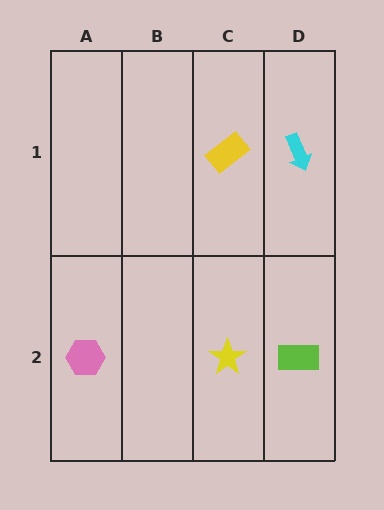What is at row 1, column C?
A yellow rectangle.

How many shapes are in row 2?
3 shapes.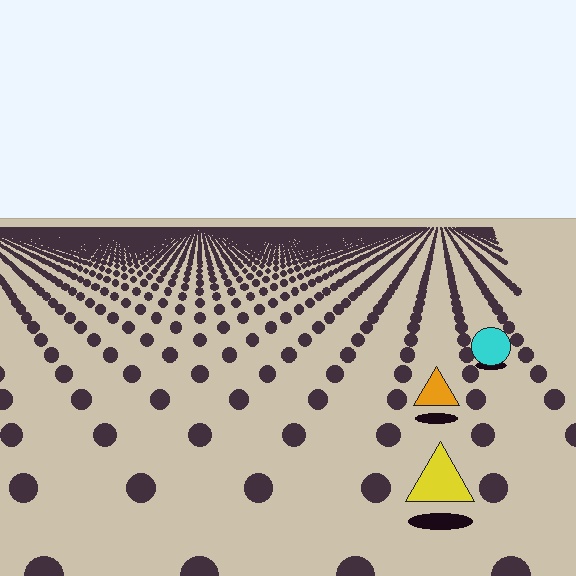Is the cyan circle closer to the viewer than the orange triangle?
No. The orange triangle is closer — you can tell from the texture gradient: the ground texture is coarser near it.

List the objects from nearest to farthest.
From nearest to farthest: the yellow triangle, the orange triangle, the cyan circle.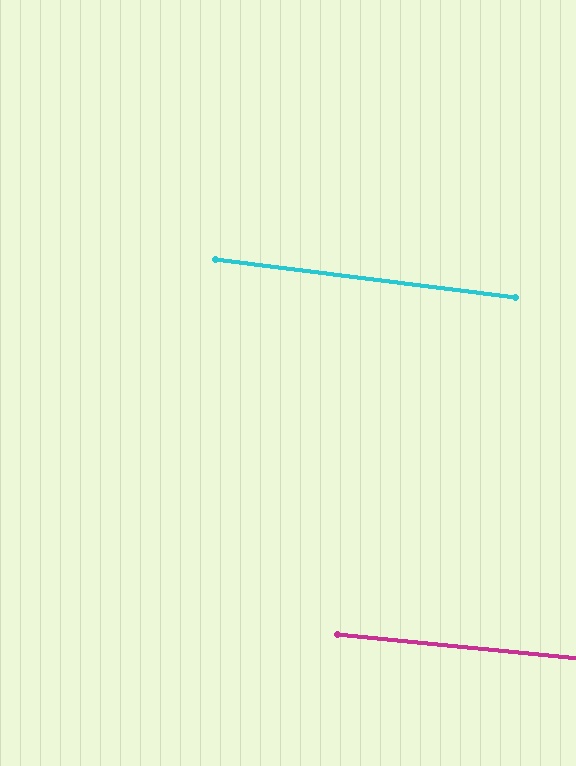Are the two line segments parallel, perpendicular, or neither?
Parallel — their directions differ by only 1.6°.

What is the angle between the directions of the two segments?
Approximately 2 degrees.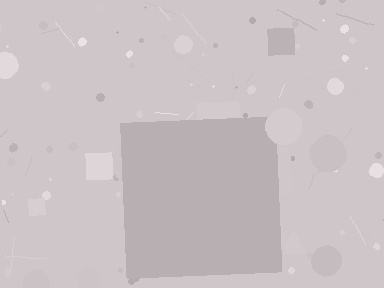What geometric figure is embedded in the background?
A square is embedded in the background.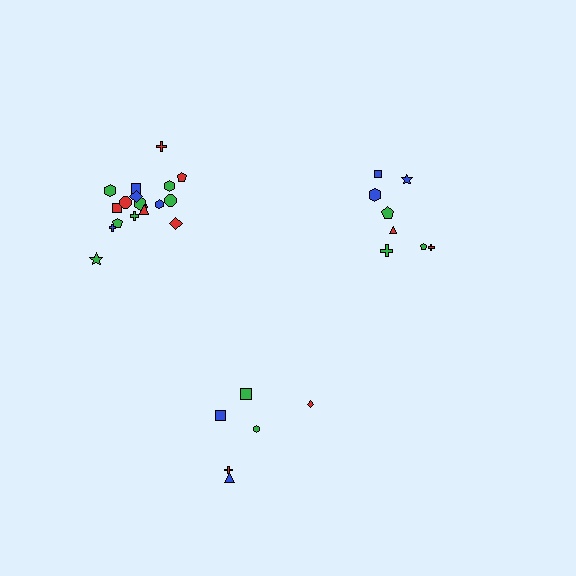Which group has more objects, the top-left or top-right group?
The top-left group.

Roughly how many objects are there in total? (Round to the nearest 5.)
Roughly 30 objects in total.